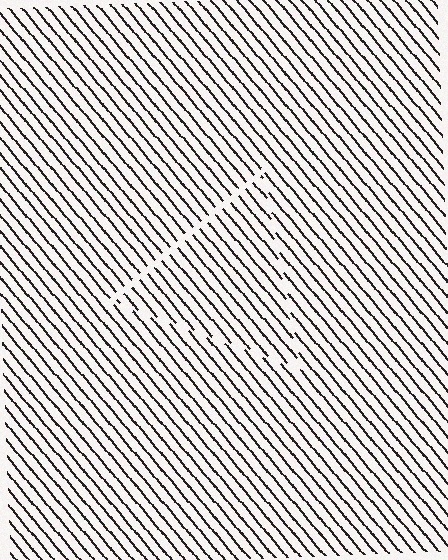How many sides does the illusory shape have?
3 sides — the line-ends trace a triangle.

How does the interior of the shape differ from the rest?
The interior of the shape contains the same grating, shifted by half a period — the contour is defined by the phase discontinuity where line-ends from the inner and outer gratings abut.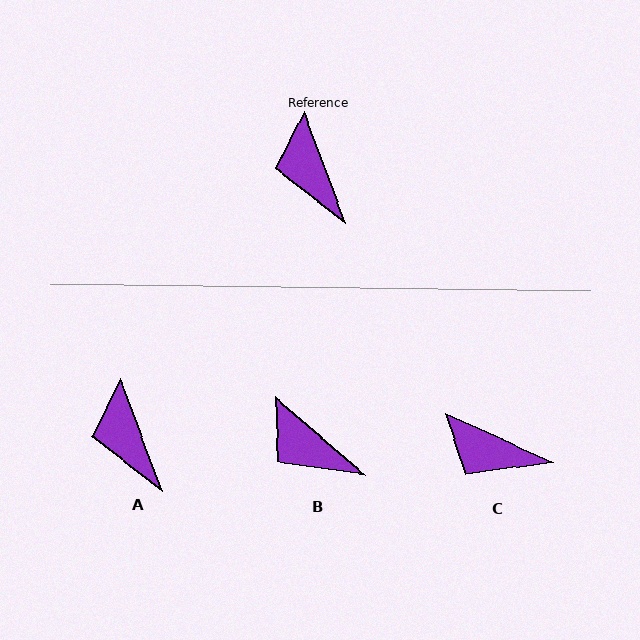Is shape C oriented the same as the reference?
No, it is off by about 45 degrees.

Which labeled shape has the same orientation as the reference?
A.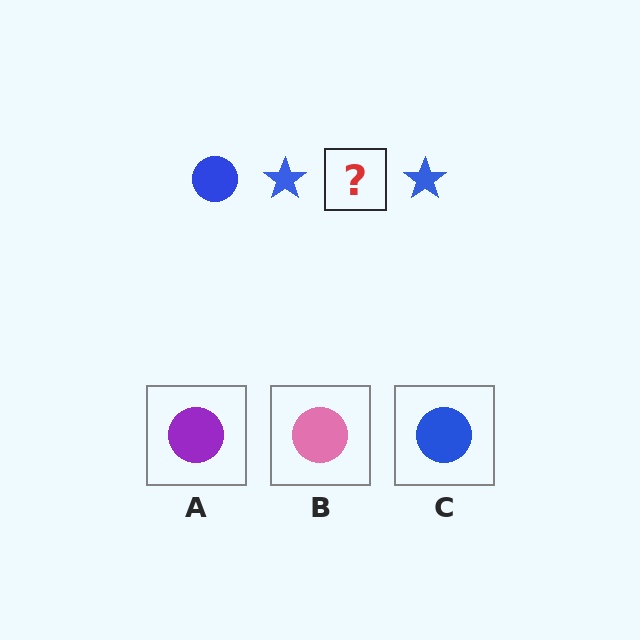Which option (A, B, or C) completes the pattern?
C.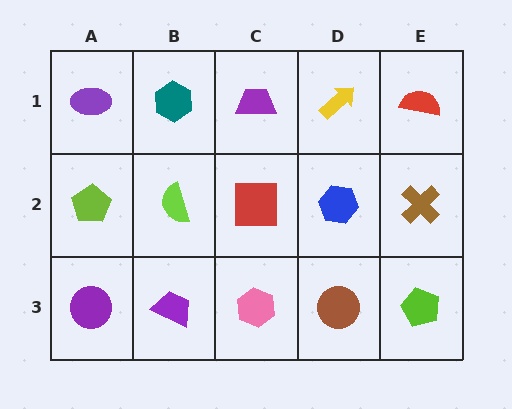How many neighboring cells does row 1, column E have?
2.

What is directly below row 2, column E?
A lime pentagon.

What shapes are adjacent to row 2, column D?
A yellow arrow (row 1, column D), a brown circle (row 3, column D), a red square (row 2, column C), a brown cross (row 2, column E).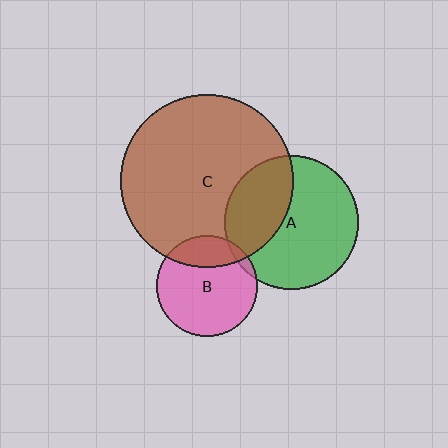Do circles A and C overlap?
Yes.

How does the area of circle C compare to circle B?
Approximately 2.9 times.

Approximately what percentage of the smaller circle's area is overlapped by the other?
Approximately 35%.